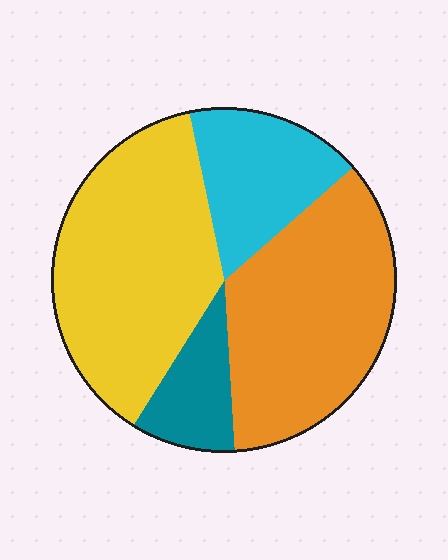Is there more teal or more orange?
Orange.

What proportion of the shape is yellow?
Yellow covers around 40% of the shape.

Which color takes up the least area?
Teal, at roughly 10%.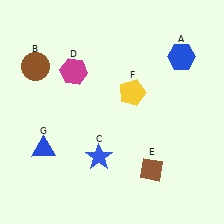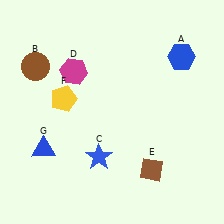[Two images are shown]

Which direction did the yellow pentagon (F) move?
The yellow pentagon (F) moved left.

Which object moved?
The yellow pentagon (F) moved left.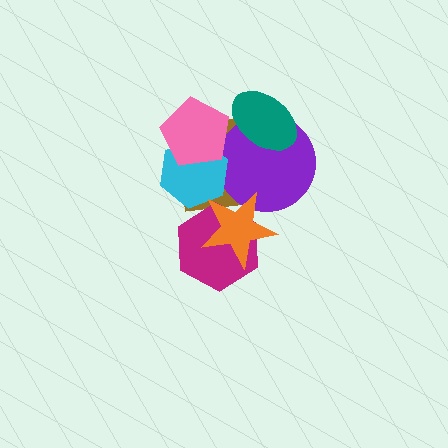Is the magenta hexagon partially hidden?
Yes, it is partially covered by another shape.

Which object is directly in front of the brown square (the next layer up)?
The purple circle is directly in front of the brown square.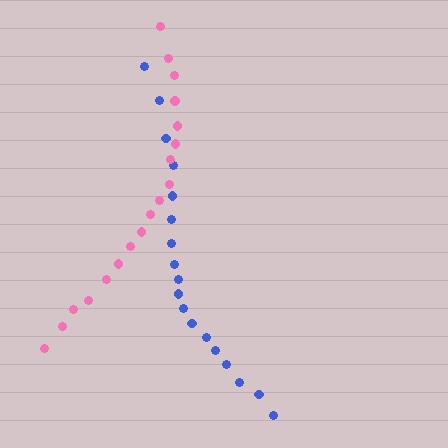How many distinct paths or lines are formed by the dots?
There are 2 distinct paths.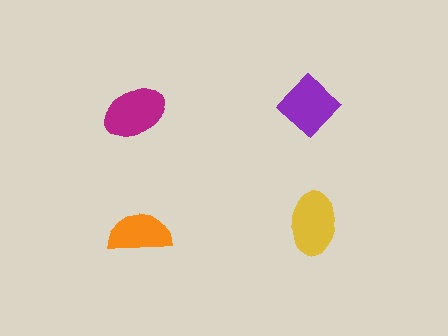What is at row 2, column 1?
An orange semicircle.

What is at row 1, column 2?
A purple diamond.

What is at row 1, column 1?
A magenta ellipse.